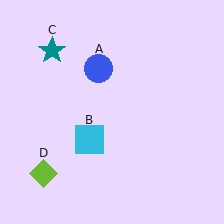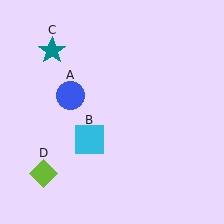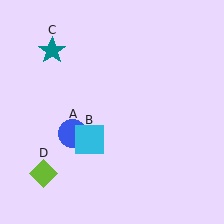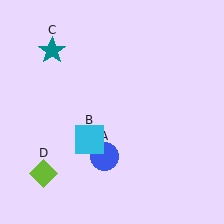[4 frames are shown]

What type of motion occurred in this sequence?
The blue circle (object A) rotated counterclockwise around the center of the scene.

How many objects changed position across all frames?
1 object changed position: blue circle (object A).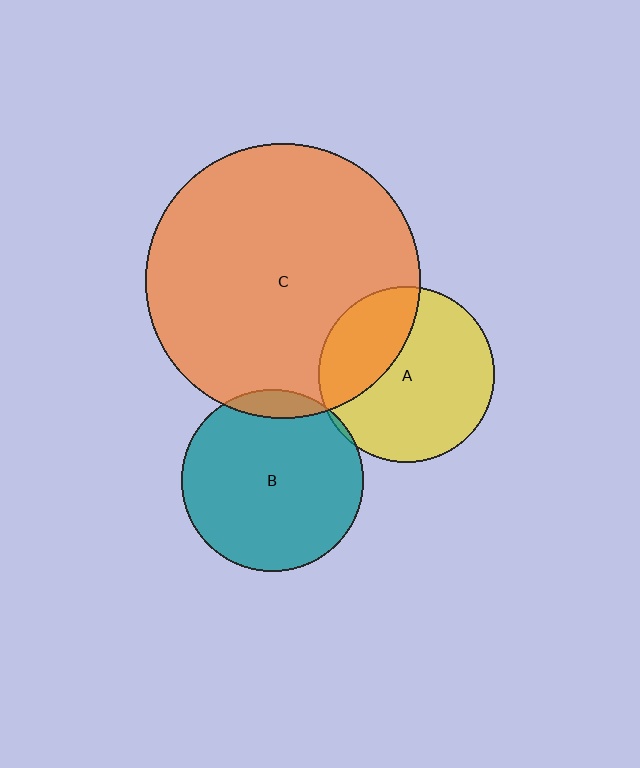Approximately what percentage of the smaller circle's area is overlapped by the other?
Approximately 30%.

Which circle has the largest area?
Circle C (orange).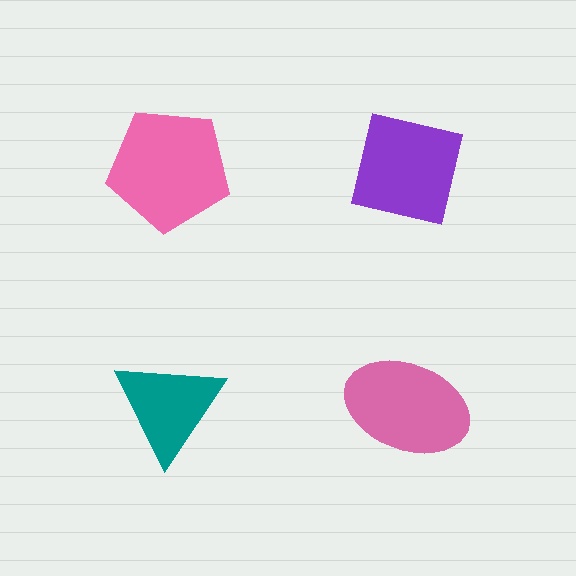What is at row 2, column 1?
A teal triangle.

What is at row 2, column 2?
A pink ellipse.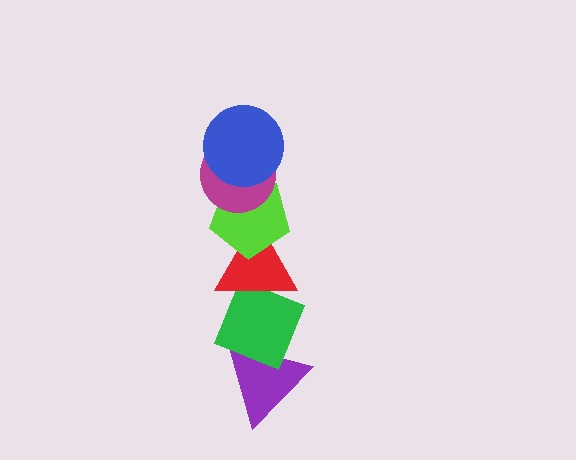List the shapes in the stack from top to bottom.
From top to bottom: the blue circle, the magenta circle, the lime pentagon, the red triangle, the green diamond, the purple triangle.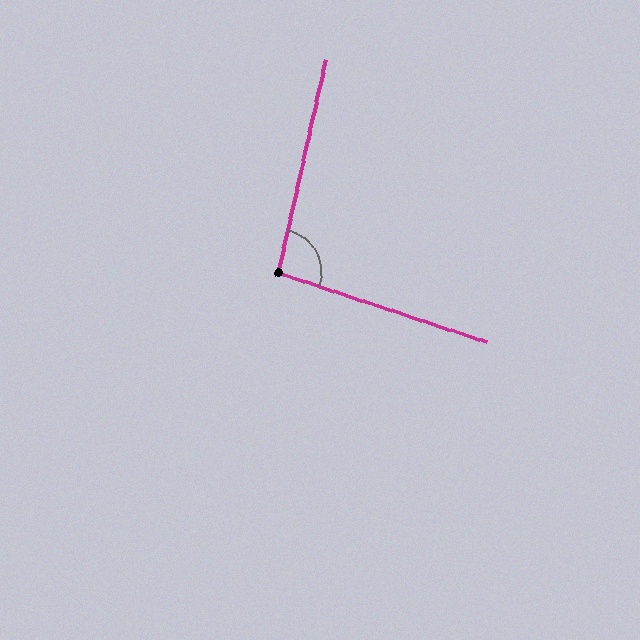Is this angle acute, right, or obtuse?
It is obtuse.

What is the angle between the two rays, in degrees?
Approximately 96 degrees.